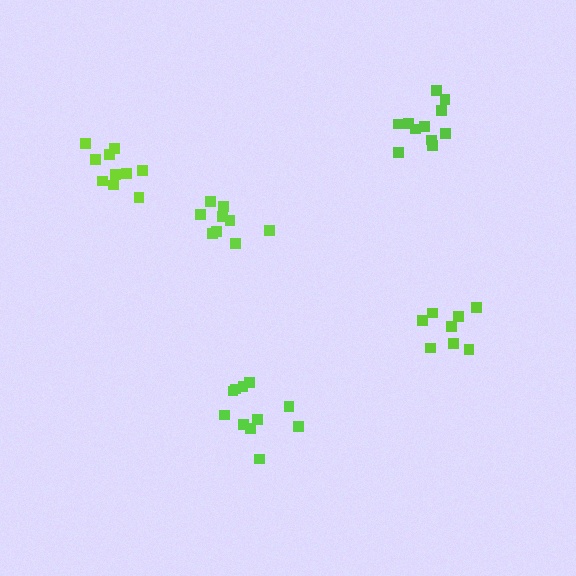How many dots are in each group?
Group 1: 8 dots, Group 2: 11 dots, Group 3: 9 dots, Group 4: 11 dots, Group 5: 10 dots (49 total).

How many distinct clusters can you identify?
There are 5 distinct clusters.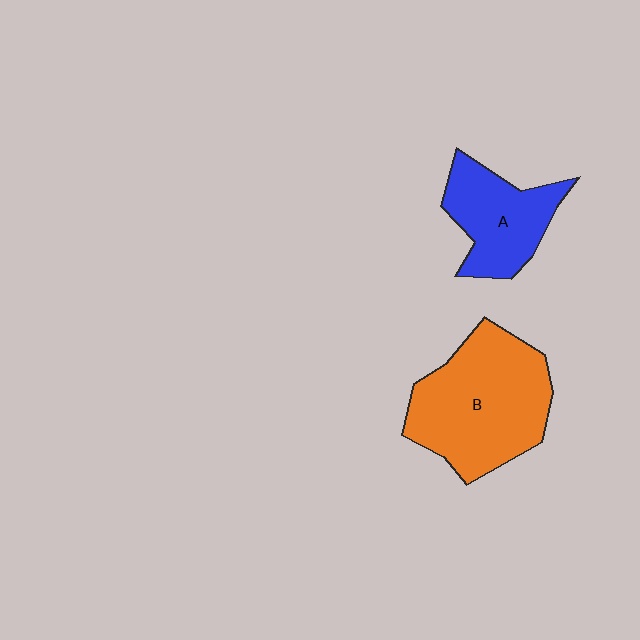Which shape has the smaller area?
Shape A (blue).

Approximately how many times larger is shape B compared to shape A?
Approximately 1.7 times.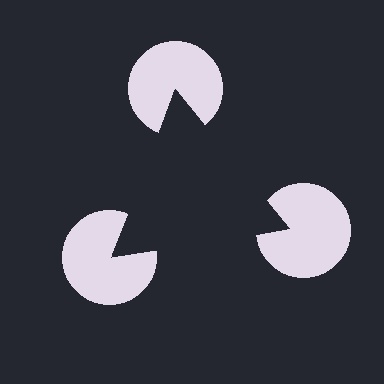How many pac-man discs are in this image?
There are 3 — one at each vertex of the illusory triangle.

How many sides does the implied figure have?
3 sides.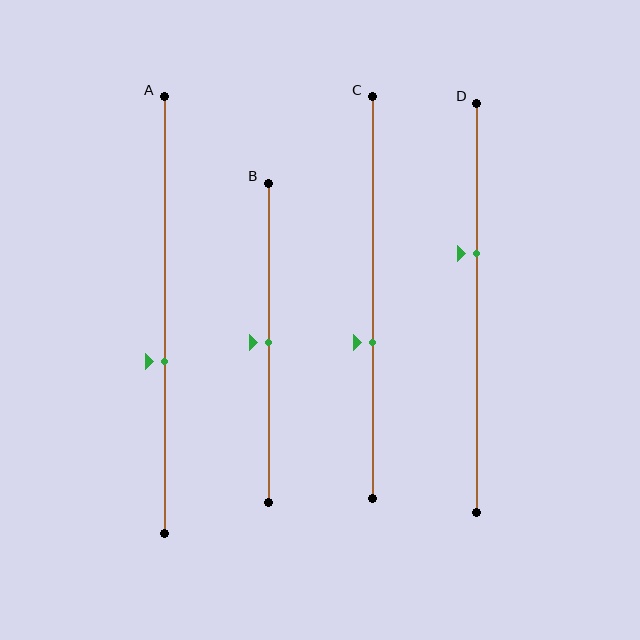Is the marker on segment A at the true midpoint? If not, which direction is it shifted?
No, the marker on segment A is shifted downward by about 11% of the segment length.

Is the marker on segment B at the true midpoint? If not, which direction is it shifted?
Yes, the marker on segment B is at the true midpoint.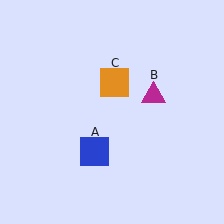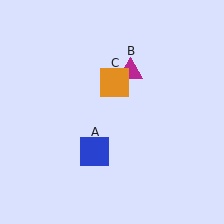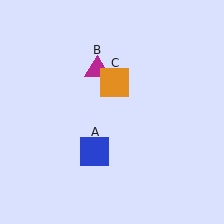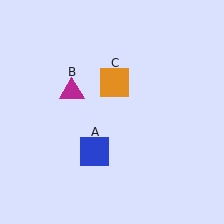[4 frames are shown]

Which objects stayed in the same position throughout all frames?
Blue square (object A) and orange square (object C) remained stationary.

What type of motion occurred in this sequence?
The magenta triangle (object B) rotated counterclockwise around the center of the scene.